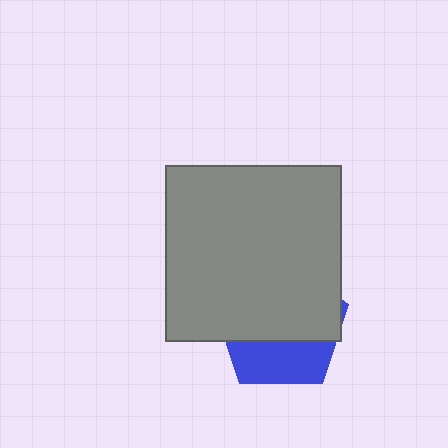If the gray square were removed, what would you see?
You would see the complete blue pentagon.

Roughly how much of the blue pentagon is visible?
A small part of it is visible (roughly 35%).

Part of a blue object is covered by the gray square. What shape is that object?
It is a pentagon.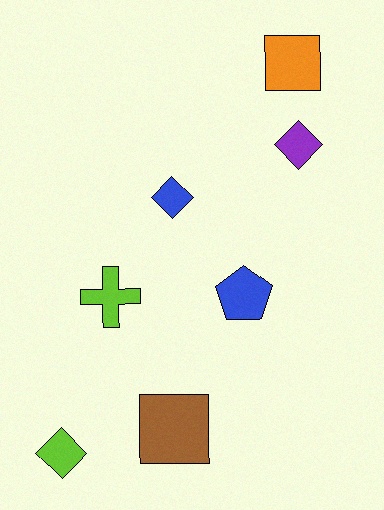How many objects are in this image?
There are 7 objects.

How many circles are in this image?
There are no circles.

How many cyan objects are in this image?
There are no cyan objects.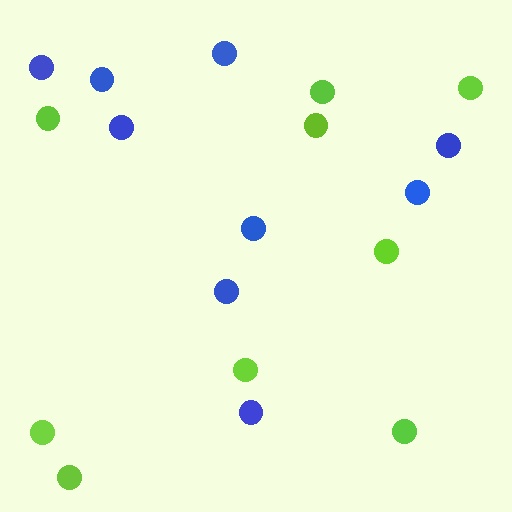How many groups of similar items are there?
There are 2 groups: one group of blue circles (9) and one group of lime circles (9).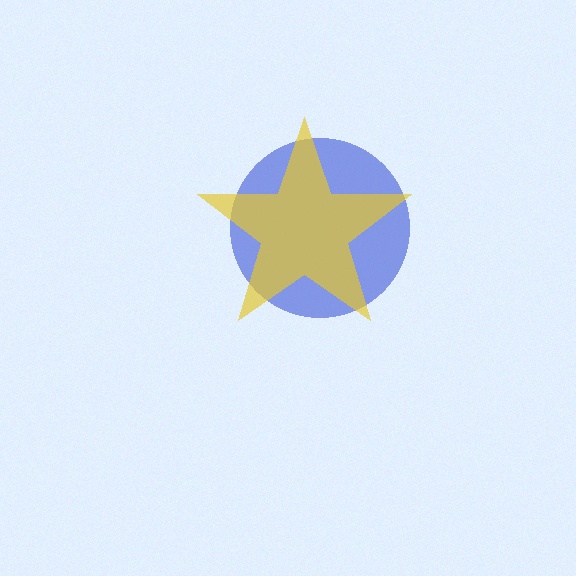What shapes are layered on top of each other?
The layered shapes are: a blue circle, a yellow star.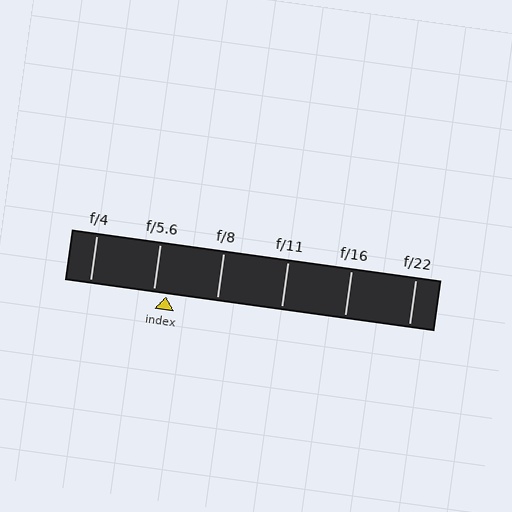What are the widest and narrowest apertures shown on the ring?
The widest aperture shown is f/4 and the narrowest is f/22.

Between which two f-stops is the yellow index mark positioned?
The index mark is between f/5.6 and f/8.